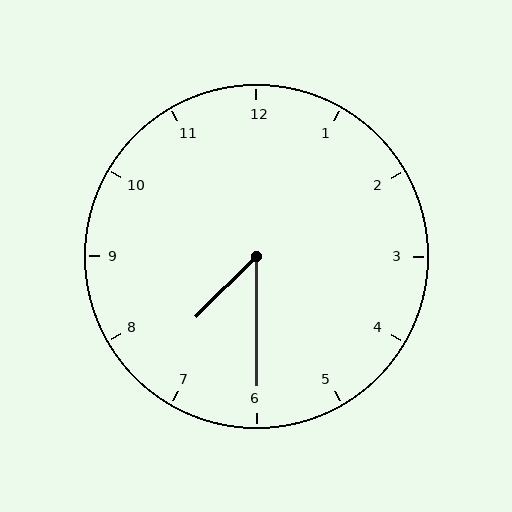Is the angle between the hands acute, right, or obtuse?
It is acute.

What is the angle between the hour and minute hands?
Approximately 45 degrees.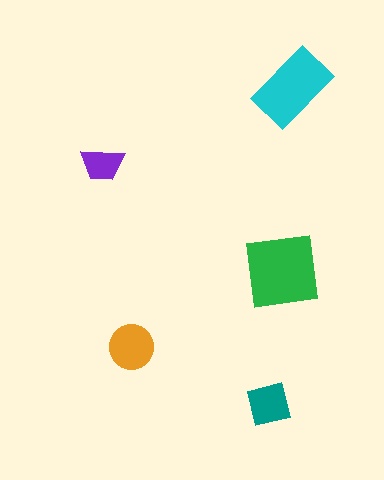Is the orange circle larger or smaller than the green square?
Smaller.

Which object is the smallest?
The purple trapezoid.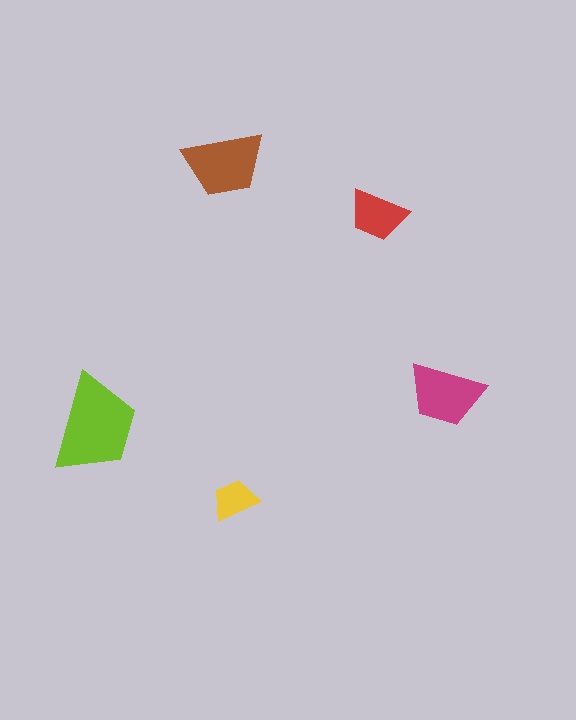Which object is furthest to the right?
The magenta trapezoid is rightmost.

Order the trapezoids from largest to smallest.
the lime one, the brown one, the magenta one, the red one, the yellow one.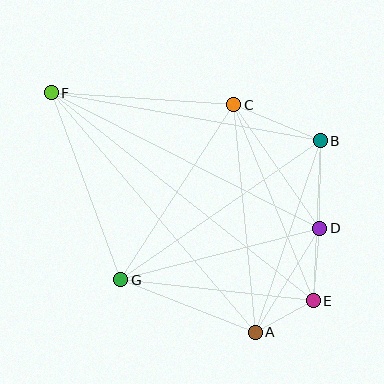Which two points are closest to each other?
Points A and E are closest to each other.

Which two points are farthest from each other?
Points E and F are farthest from each other.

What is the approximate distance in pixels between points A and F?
The distance between A and F is approximately 314 pixels.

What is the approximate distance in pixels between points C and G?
The distance between C and G is approximately 208 pixels.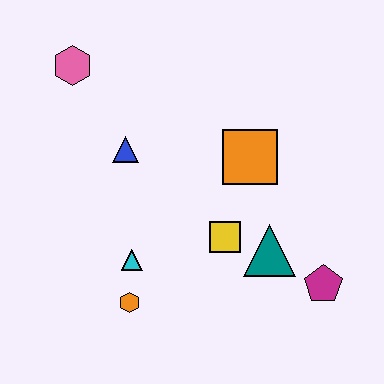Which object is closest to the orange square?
The yellow square is closest to the orange square.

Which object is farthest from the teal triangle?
The pink hexagon is farthest from the teal triangle.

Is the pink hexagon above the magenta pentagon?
Yes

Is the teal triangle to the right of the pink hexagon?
Yes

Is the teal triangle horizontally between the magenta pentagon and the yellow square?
Yes